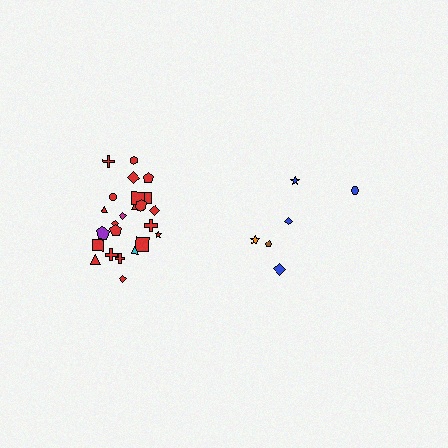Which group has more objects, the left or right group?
The left group.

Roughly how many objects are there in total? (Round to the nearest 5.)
Roughly 30 objects in total.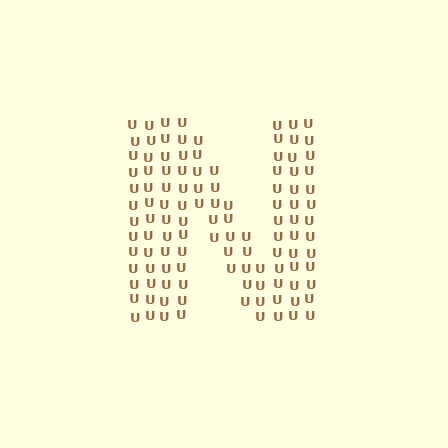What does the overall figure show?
The overall figure shows the letter N.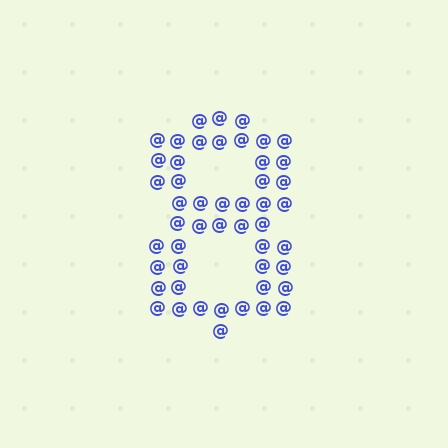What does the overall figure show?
The overall figure shows the digit 8.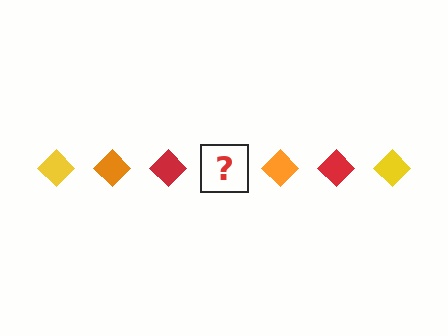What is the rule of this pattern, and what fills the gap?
The rule is that the pattern cycles through yellow, orange, red diamonds. The gap should be filled with a yellow diamond.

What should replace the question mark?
The question mark should be replaced with a yellow diamond.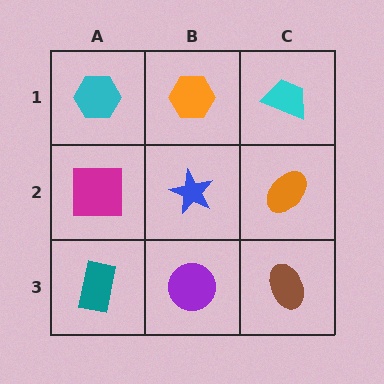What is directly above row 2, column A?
A cyan hexagon.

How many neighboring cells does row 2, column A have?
3.